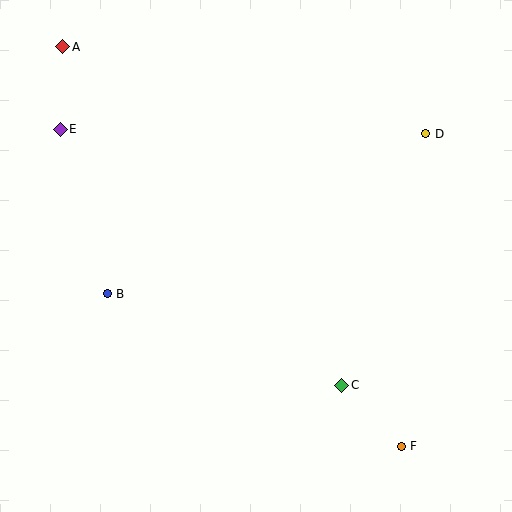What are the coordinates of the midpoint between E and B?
The midpoint between E and B is at (84, 211).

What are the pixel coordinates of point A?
Point A is at (63, 47).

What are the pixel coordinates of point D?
Point D is at (426, 134).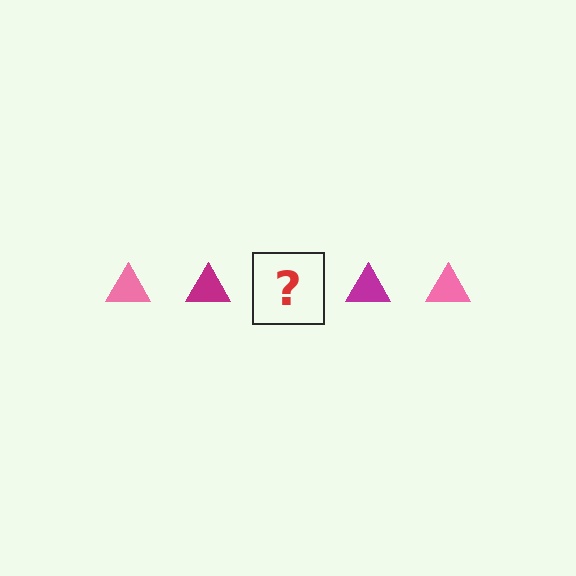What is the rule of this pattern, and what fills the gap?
The rule is that the pattern cycles through pink, magenta triangles. The gap should be filled with a pink triangle.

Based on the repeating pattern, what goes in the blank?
The blank should be a pink triangle.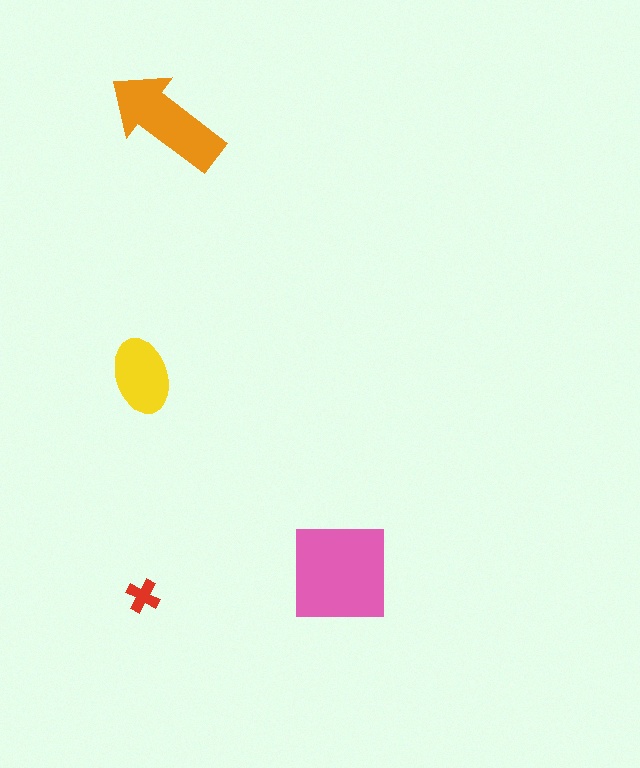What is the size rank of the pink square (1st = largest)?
1st.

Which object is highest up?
The orange arrow is topmost.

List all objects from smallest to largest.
The red cross, the yellow ellipse, the orange arrow, the pink square.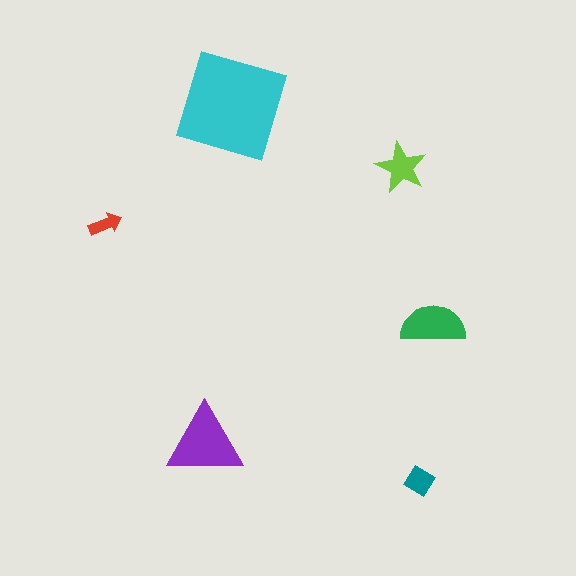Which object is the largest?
The cyan square.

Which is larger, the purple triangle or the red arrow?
The purple triangle.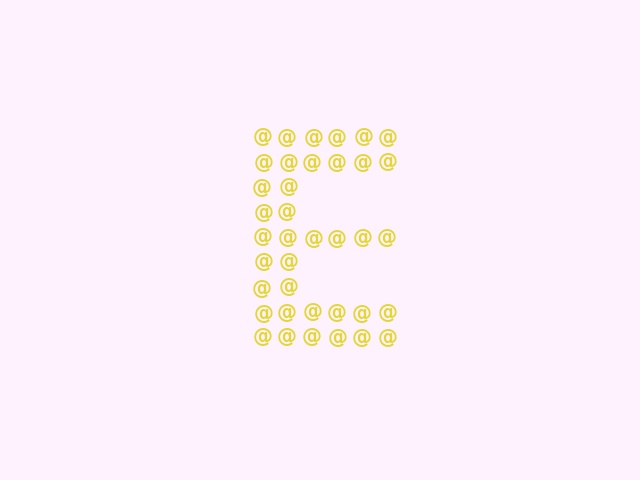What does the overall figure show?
The overall figure shows the letter E.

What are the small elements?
The small elements are at signs.